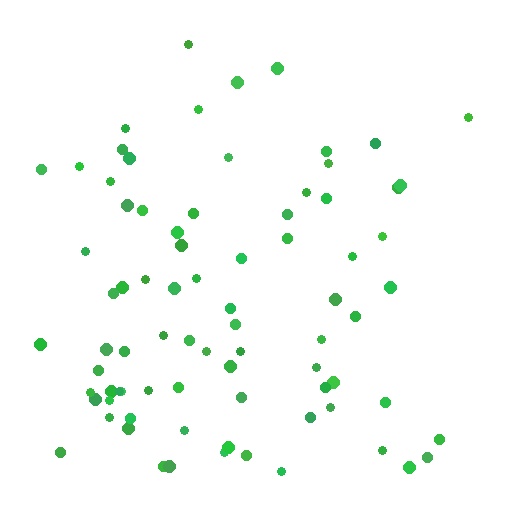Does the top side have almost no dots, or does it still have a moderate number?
Still a moderate number, just noticeably fewer than the bottom.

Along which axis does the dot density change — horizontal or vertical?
Vertical.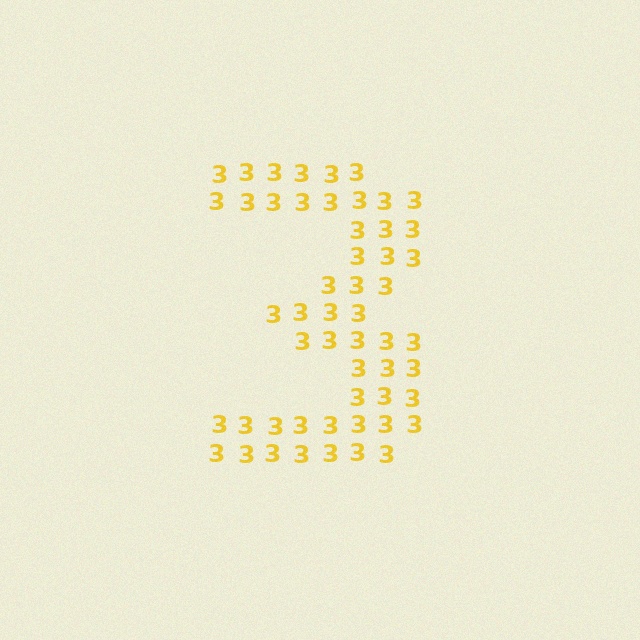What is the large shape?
The large shape is the digit 3.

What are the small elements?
The small elements are digit 3's.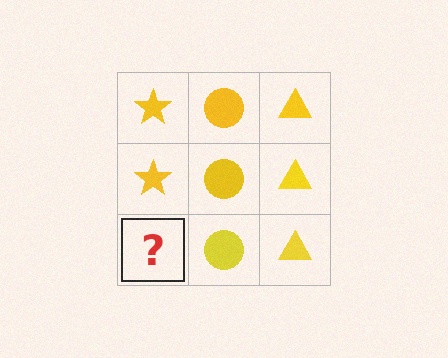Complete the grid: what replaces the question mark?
The question mark should be replaced with a yellow star.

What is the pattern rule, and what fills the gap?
The rule is that each column has a consistent shape. The gap should be filled with a yellow star.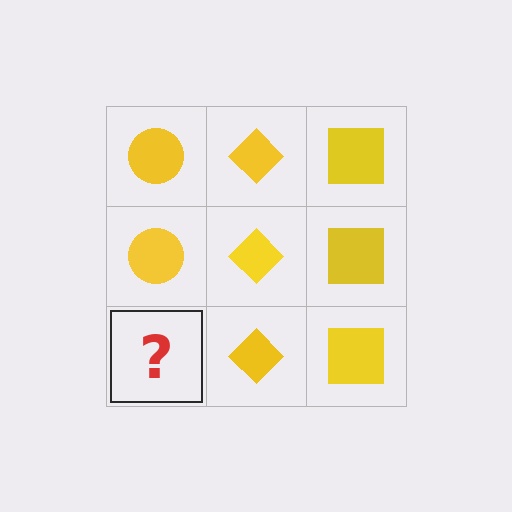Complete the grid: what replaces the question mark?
The question mark should be replaced with a yellow circle.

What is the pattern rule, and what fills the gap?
The rule is that each column has a consistent shape. The gap should be filled with a yellow circle.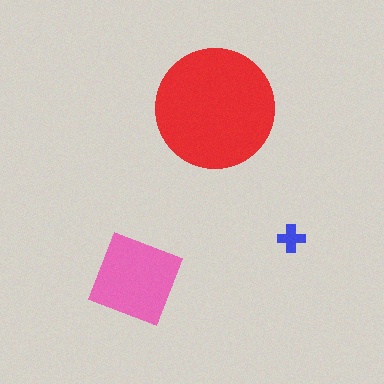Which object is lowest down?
The pink diamond is bottommost.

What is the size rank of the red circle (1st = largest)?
1st.